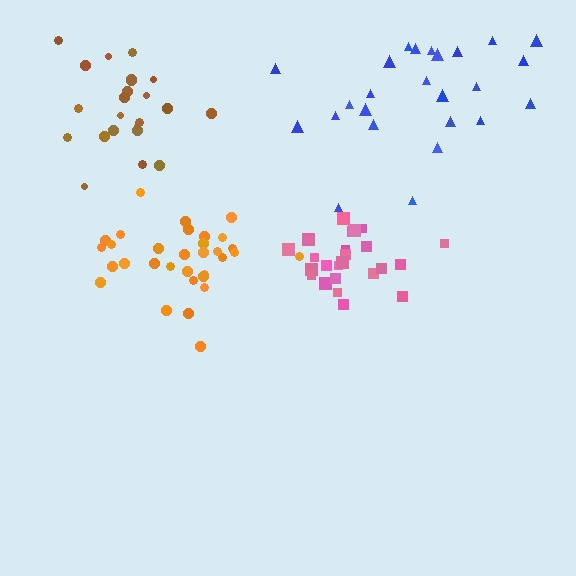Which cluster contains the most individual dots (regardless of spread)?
Orange (32).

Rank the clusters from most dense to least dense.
pink, brown, orange, blue.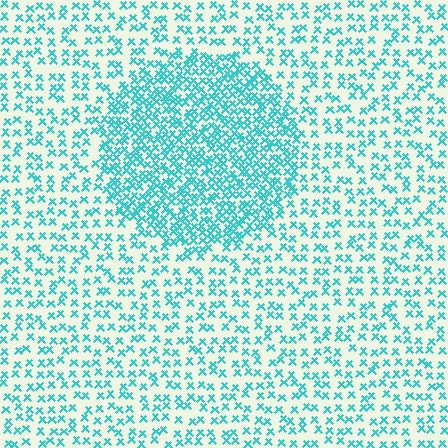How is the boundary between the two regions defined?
The boundary is defined by a change in element density (approximately 2.3x ratio). All elements are the same color, size, and shape.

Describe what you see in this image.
The image contains small cyan elements arranged at two different densities. A circle-shaped region is visible where the elements are more densely packed than the surrounding area.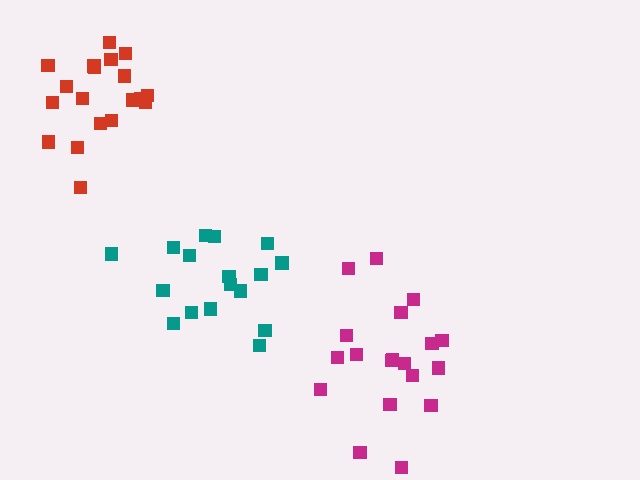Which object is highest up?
The red cluster is topmost.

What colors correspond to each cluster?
The clusters are colored: teal, magenta, red.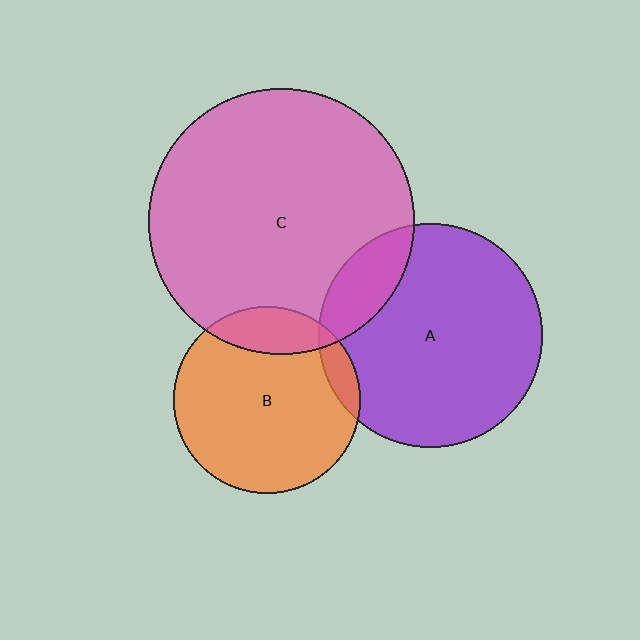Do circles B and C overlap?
Yes.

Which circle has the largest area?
Circle C (pink).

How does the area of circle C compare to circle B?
Approximately 2.0 times.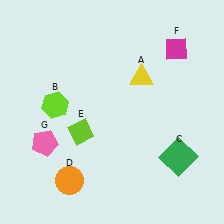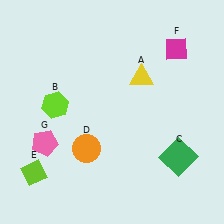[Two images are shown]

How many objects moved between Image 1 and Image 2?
2 objects moved between the two images.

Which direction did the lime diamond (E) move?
The lime diamond (E) moved left.